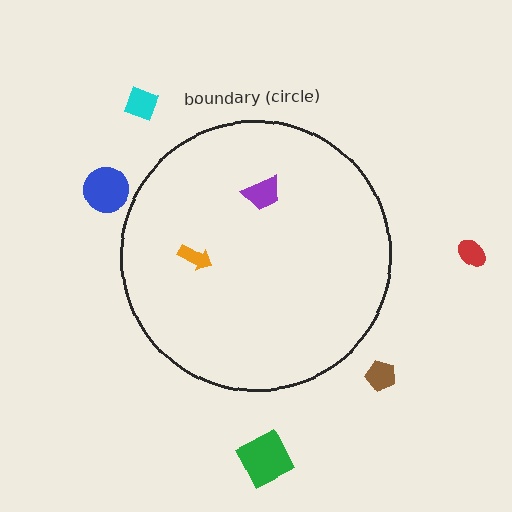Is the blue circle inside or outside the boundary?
Outside.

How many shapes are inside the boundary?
2 inside, 5 outside.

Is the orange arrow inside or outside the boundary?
Inside.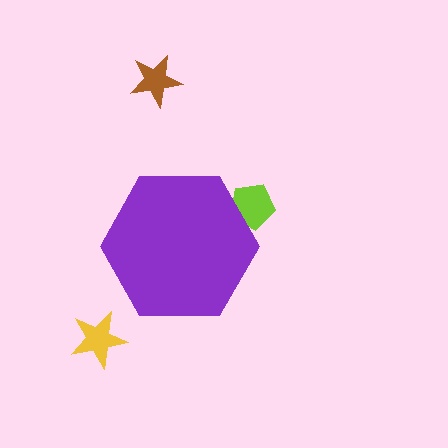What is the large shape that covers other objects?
A purple hexagon.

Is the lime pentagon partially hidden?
Yes, the lime pentagon is partially hidden behind the purple hexagon.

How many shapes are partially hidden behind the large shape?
1 shape is partially hidden.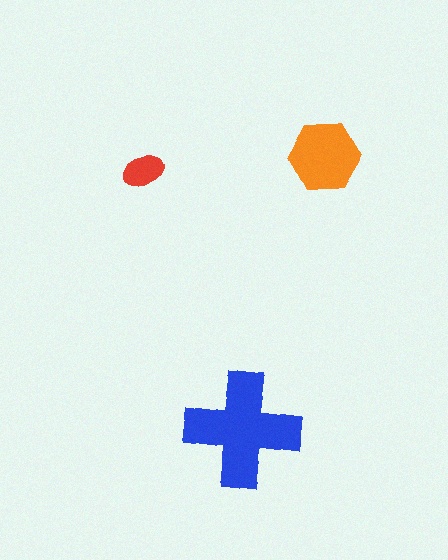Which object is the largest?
The blue cross.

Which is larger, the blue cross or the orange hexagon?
The blue cross.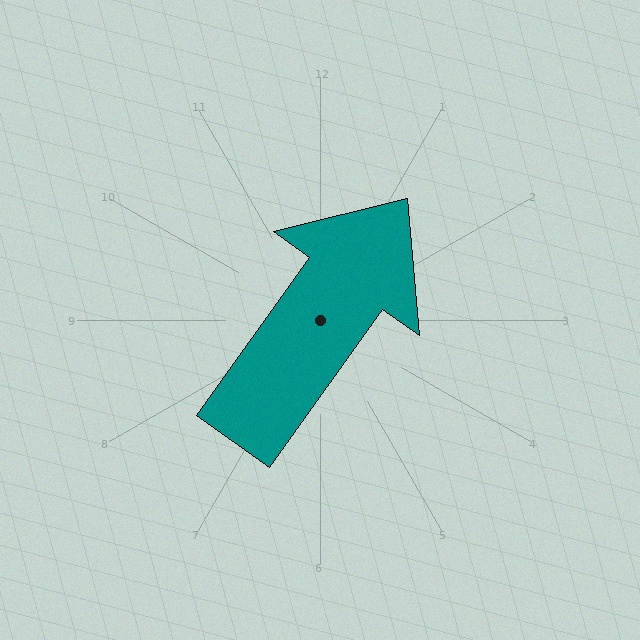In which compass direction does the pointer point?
Northeast.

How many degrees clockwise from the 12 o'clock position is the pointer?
Approximately 36 degrees.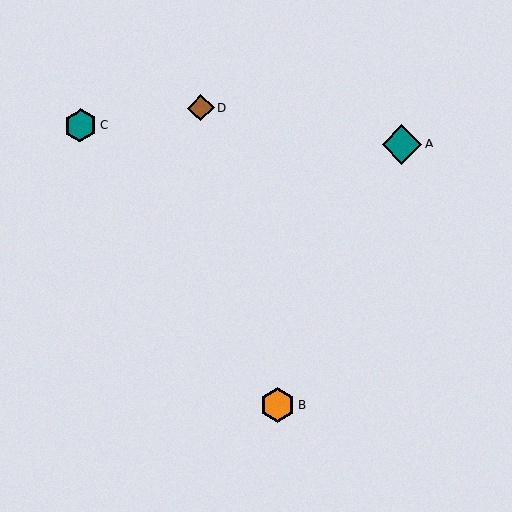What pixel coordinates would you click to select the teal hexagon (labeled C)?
Click at (80, 125) to select the teal hexagon C.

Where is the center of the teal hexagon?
The center of the teal hexagon is at (80, 125).